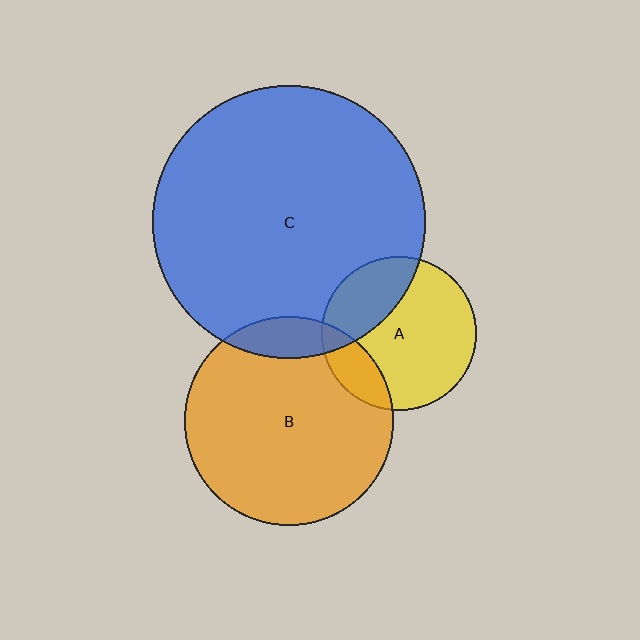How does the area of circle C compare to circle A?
Approximately 3.2 times.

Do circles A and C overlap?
Yes.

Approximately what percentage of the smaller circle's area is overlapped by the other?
Approximately 30%.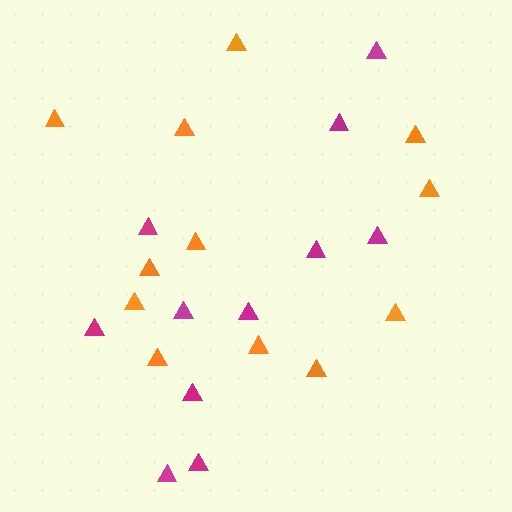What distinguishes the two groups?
There are 2 groups: one group of orange triangles (12) and one group of magenta triangles (11).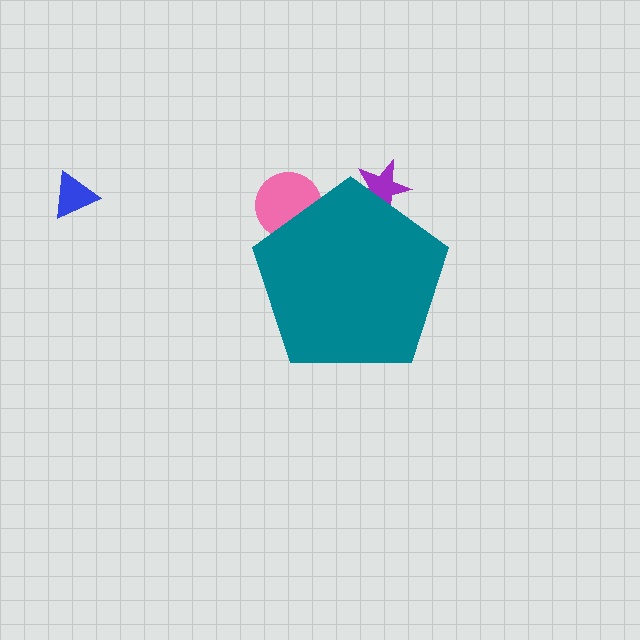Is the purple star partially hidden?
Yes, the purple star is partially hidden behind the teal pentagon.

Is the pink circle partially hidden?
Yes, the pink circle is partially hidden behind the teal pentagon.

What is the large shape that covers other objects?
A teal pentagon.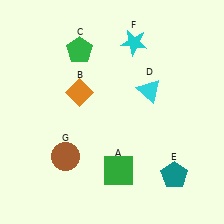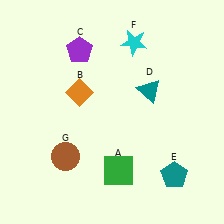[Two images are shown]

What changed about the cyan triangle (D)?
In Image 1, D is cyan. In Image 2, it changed to teal.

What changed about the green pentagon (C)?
In Image 1, C is green. In Image 2, it changed to purple.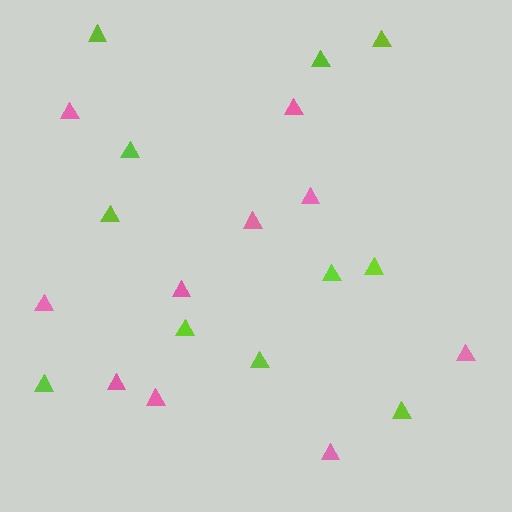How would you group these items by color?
There are 2 groups: one group of lime triangles (11) and one group of pink triangles (10).